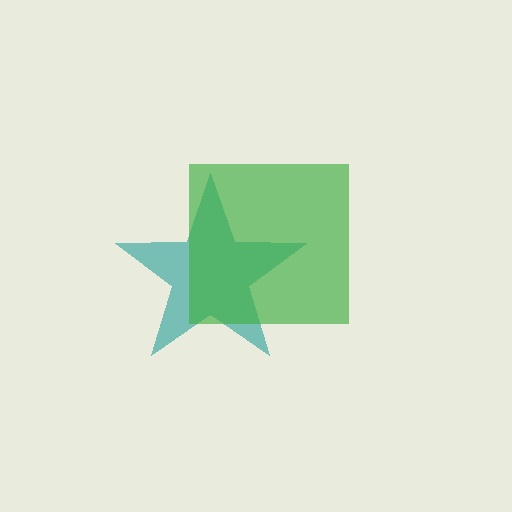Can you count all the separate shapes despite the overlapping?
Yes, there are 2 separate shapes.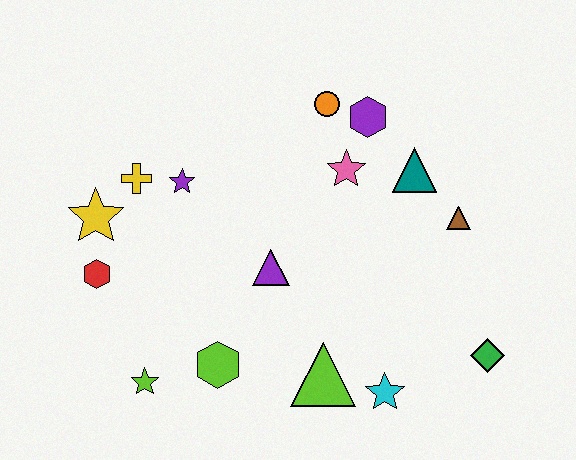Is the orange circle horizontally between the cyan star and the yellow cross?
Yes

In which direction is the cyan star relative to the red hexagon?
The cyan star is to the right of the red hexagon.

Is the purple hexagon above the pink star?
Yes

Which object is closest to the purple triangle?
The lime hexagon is closest to the purple triangle.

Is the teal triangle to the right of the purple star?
Yes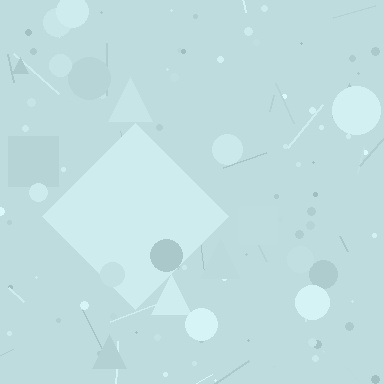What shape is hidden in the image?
A diamond is hidden in the image.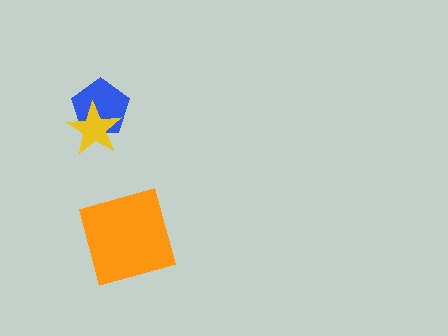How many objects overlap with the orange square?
0 objects overlap with the orange square.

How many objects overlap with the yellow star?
1 object overlaps with the yellow star.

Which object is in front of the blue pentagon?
The yellow star is in front of the blue pentagon.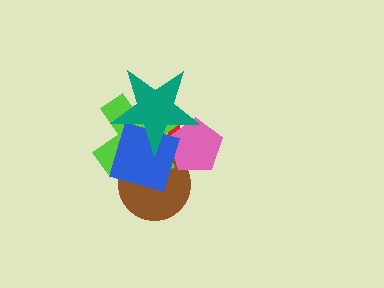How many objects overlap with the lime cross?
5 objects overlap with the lime cross.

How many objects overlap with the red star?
5 objects overlap with the red star.